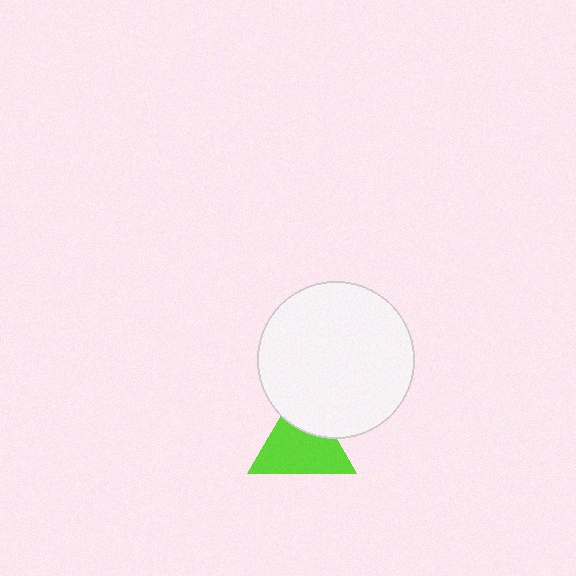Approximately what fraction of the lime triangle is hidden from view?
Roughly 30% of the lime triangle is hidden behind the white circle.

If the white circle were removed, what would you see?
You would see the complete lime triangle.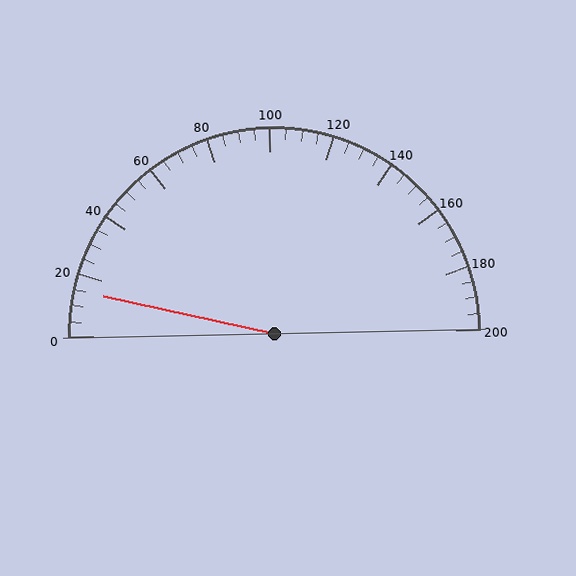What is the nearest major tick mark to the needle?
The nearest major tick mark is 20.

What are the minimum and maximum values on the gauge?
The gauge ranges from 0 to 200.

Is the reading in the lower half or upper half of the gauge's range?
The reading is in the lower half of the range (0 to 200).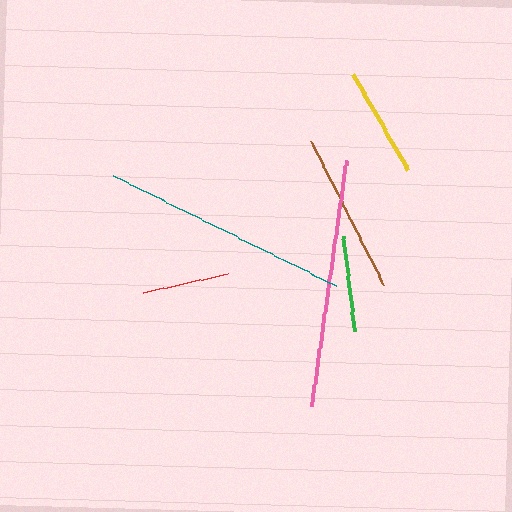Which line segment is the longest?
The teal line is the longest at approximately 249 pixels.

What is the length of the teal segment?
The teal segment is approximately 249 pixels long.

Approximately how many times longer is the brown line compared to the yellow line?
The brown line is approximately 1.4 times the length of the yellow line.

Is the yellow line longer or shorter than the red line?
The yellow line is longer than the red line.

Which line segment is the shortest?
The red line is the shortest at approximately 87 pixels.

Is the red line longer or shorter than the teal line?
The teal line is longer than the red line.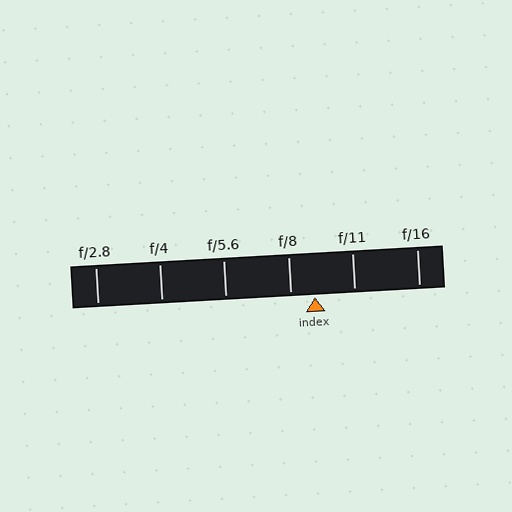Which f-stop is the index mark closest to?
The index mark is closest to f/8.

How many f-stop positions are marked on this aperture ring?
There are 6 f-stop positions marked.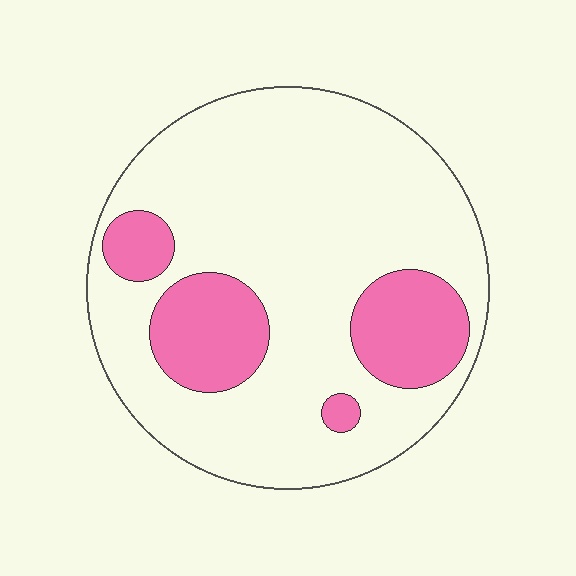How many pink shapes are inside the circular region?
4.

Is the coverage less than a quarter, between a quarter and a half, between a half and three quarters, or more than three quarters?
Less than a quarter.